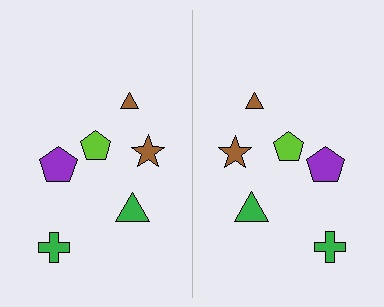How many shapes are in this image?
There are 12 shapes in this image.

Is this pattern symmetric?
Yes, this pattern has bilateral (reflection) symmetry.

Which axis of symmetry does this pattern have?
The pattern has a vertical axis of symmetry running through the center of the image.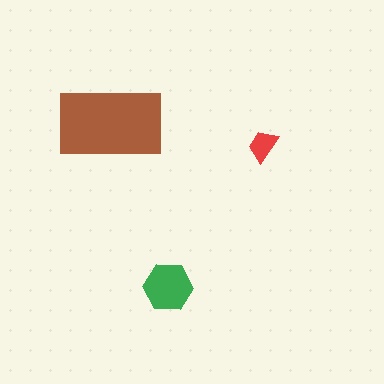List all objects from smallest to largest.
The red trapezoid, the green hexagon, the brown rectangle.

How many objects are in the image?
There are 3 objects in the image.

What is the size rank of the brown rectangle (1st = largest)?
1st.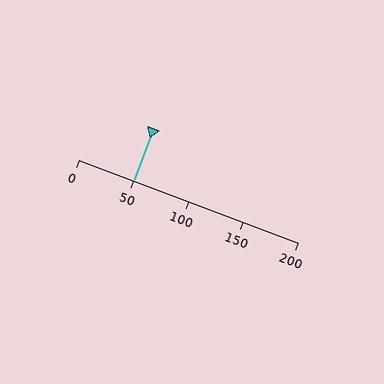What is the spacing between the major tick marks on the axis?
The major ticks are spaced 50 apart.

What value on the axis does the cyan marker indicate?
The marker indicates approximately 50.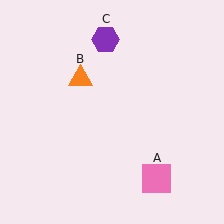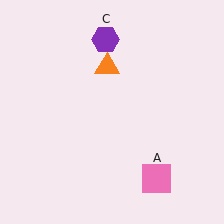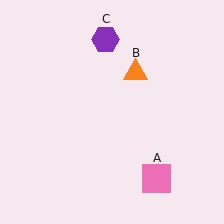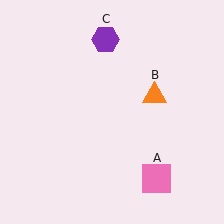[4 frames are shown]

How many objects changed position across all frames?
1 object changed position: orange triangle (object B).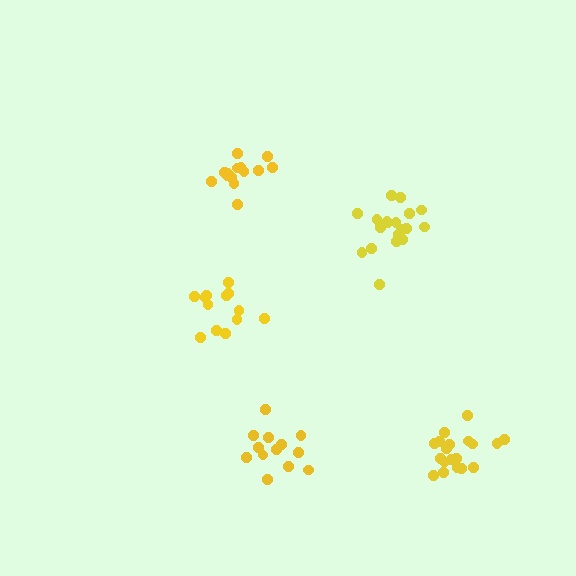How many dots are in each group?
Group 1: 13 dots, Group 2: 14 dots, Group 3: 19 dots, Group 4: 13 dots, Group 5: 19 dots (78 total).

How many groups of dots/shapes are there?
There are 5 groups.